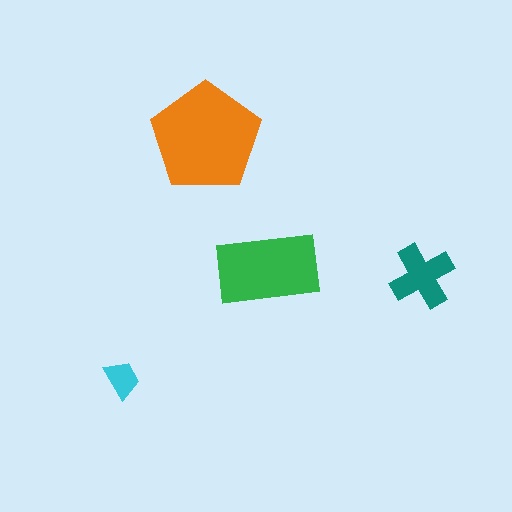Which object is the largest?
The orange pentagon.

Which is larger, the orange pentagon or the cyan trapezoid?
The orange pentagon.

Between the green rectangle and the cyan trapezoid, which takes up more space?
The green rectangle.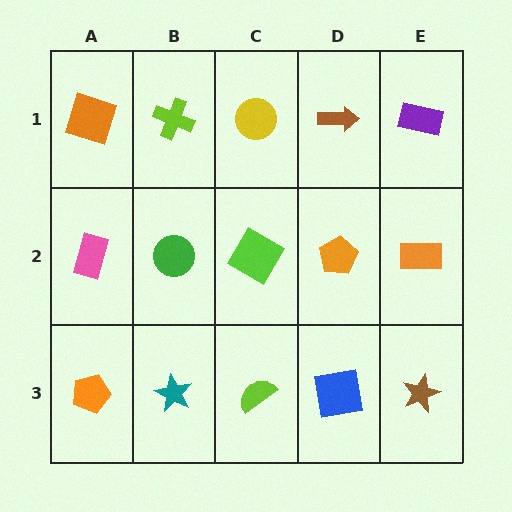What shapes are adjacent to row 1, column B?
A green circle (row 2, column B), an orange square (row 1, column A), a yellow circle (row 1, column C).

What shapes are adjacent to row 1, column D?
An orange pentagon (row 2, column D), a yellow circle (row 1, column C), a purple rectangle (row 1, column E).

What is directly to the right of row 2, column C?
An orange pentagon.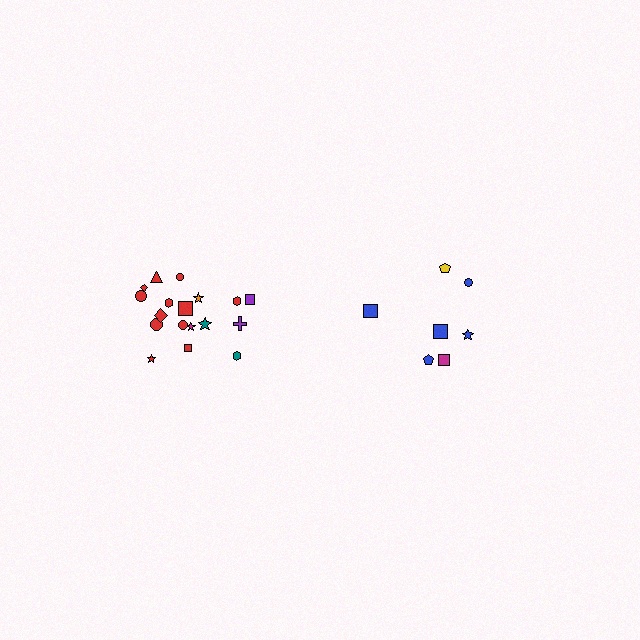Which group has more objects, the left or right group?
The left group.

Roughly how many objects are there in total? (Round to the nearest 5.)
Roughly 25 objects in total.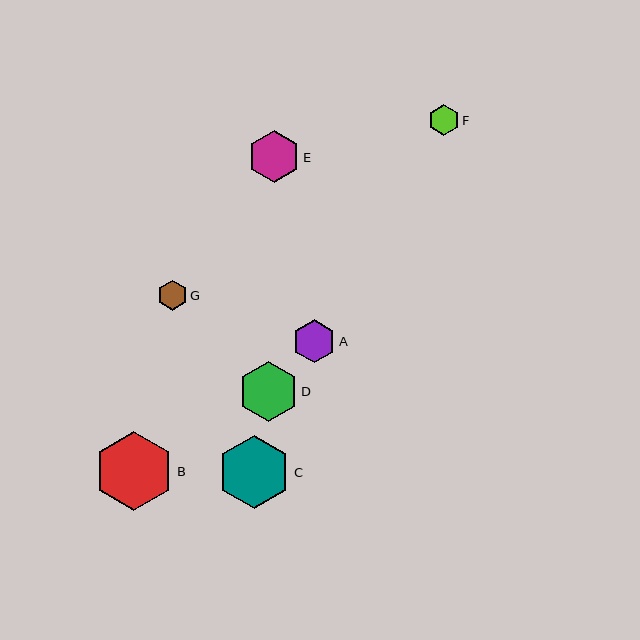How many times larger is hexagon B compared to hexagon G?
Hexagon B is approximately 2.7 times the size of hexagon G.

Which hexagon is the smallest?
Hexagon G is the smallest with a size of approximately 30 pixels.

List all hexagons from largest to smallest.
From largest to smallest: B, C, D, E, A, F, G.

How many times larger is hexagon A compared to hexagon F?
Hexagon A is approximately 1.4 times the size of hexagon F.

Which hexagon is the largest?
Hexagon B is the largest with a size of approximately 80 pixels.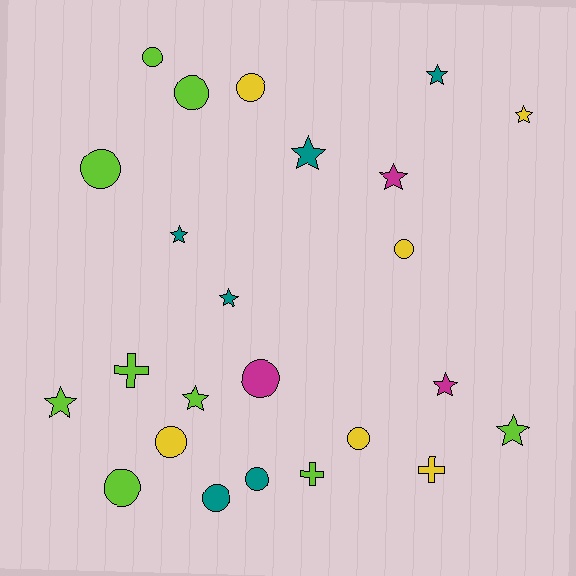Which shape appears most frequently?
Circle, with 11 objects.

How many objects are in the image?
There are 24 objects.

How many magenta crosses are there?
There are no magenta crosses.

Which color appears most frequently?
Lime, with 9 objects.